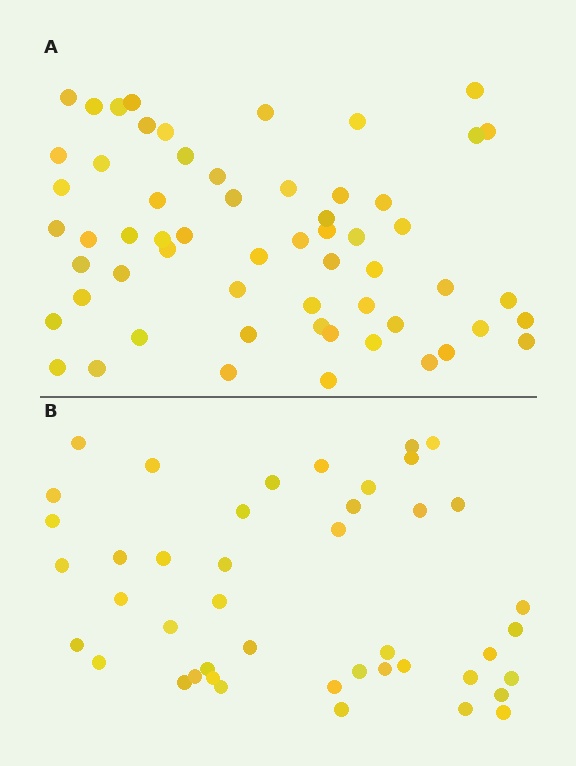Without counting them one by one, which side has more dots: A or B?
Region A (the top region) has more dots.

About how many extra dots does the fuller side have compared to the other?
Region A has approximately 15 more dots than region B.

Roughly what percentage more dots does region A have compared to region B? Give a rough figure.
About 35% more.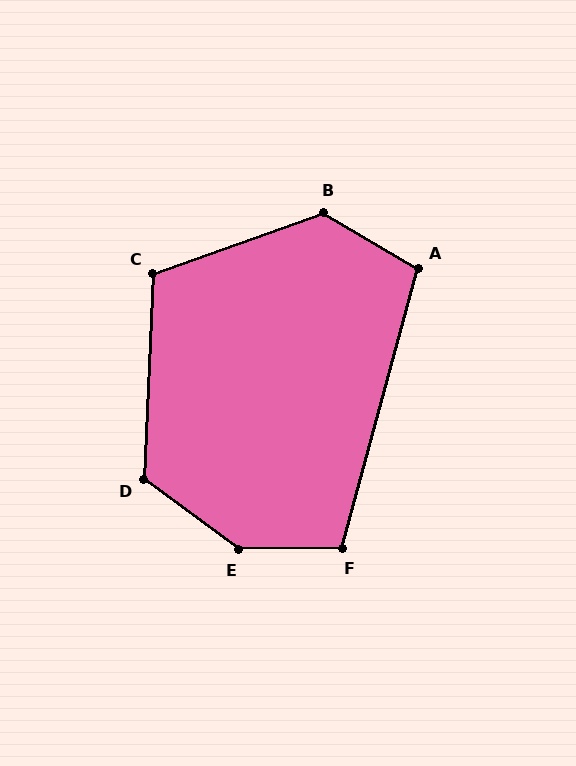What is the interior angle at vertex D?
Approximately 124 degrees (obtuse).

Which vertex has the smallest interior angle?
A, at approximately 105 degrees.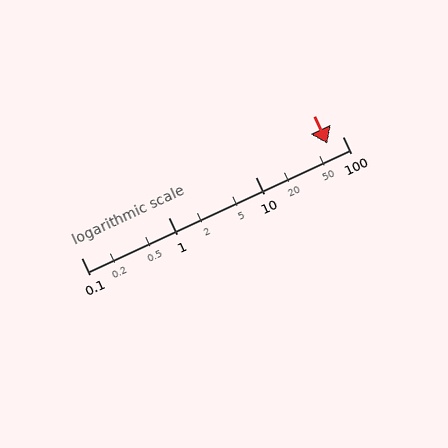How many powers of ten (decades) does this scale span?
The scale spans 3 decades, from 0.1 to 100.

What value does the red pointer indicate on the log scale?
The pointer indicates approximately 68.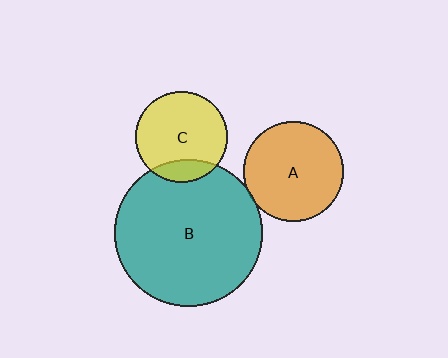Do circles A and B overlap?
Yes.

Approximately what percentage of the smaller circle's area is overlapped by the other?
Approximately 5%.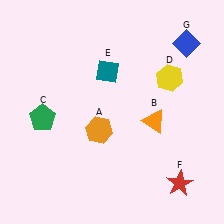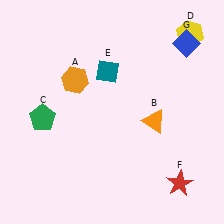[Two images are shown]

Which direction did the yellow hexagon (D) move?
The yellow hexagon (D) moved up.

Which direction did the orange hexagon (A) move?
The orange hexagon (A) moved up.